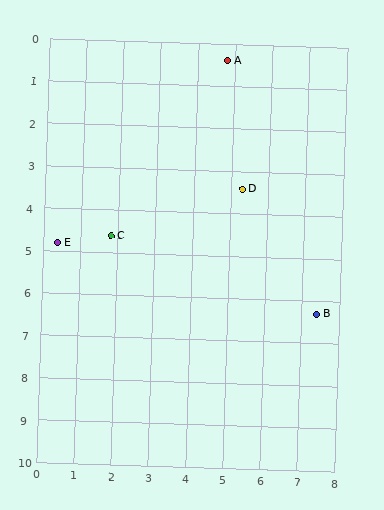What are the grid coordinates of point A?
Point A is at approximately (4.8, 0.4).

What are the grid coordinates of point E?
Point E is at approximately (0.4, 4.8).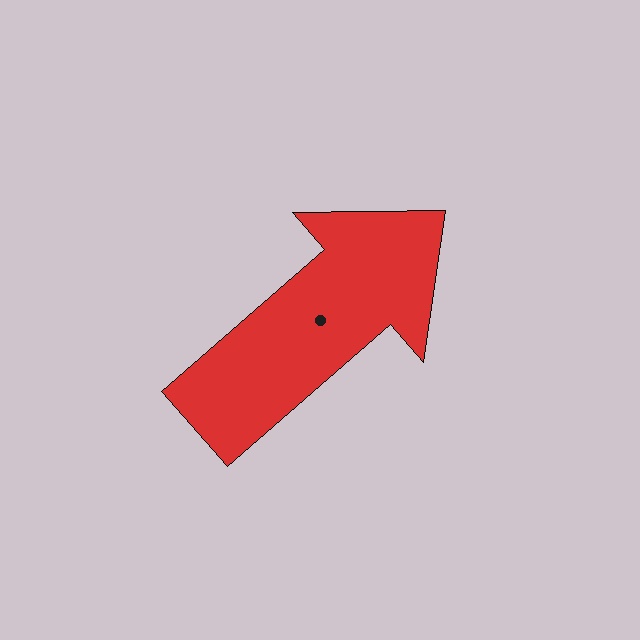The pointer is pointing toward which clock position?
Roughly 2 o'clock.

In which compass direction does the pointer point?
Northeast.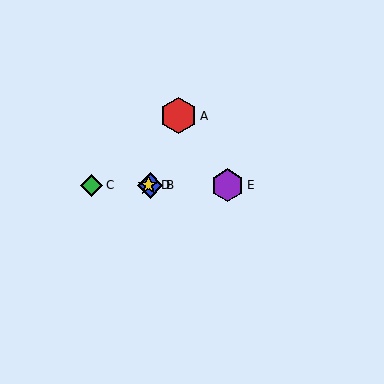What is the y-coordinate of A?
Object A is at y≈116.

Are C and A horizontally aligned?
No, C is at y≈185 and A is at y≈116.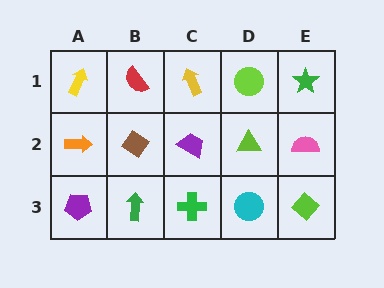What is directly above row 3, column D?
A lime triangle.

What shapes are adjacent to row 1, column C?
A purple trapezoid (row 2, column C), a red semicircle (row 1, column B), a lime circle (row 1, column D).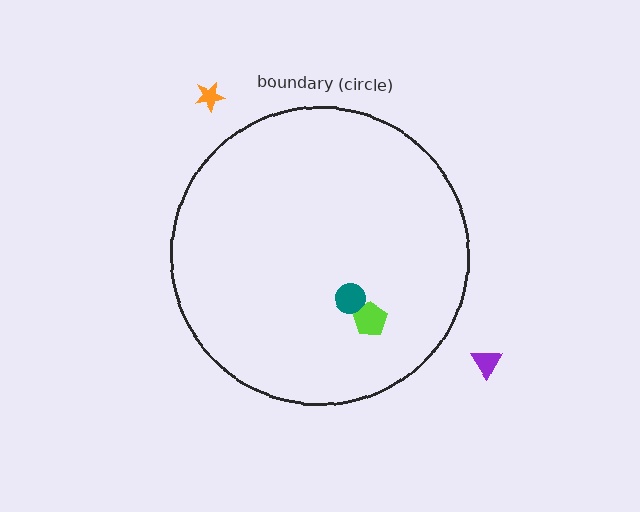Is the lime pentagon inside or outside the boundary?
Inside.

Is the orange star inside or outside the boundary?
Outside.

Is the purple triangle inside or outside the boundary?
Outside.